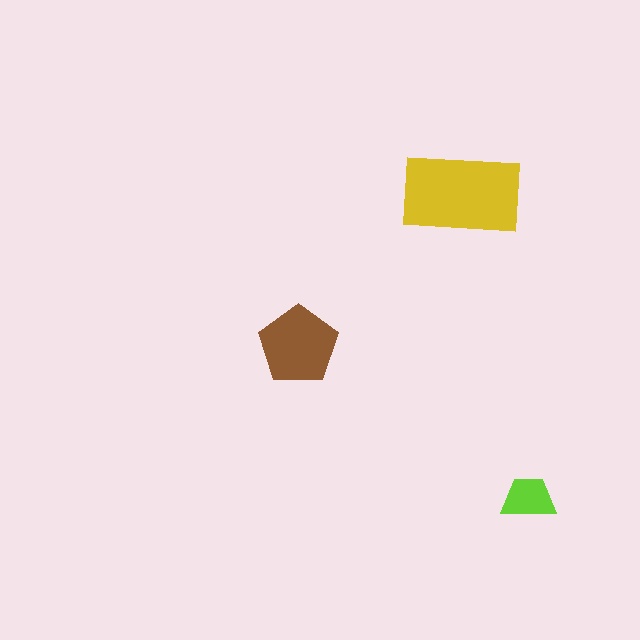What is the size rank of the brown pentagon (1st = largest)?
2nd.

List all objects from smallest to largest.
The lime trapezoid, the brown pentagon, the yellow rectangle.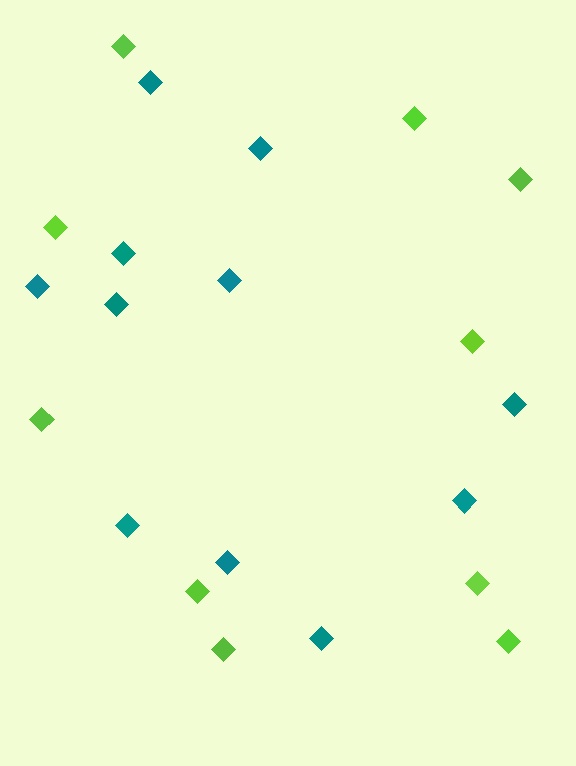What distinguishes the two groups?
There are 2 groups: one group of lime diamonds (10) and one group of teal diamonds (11).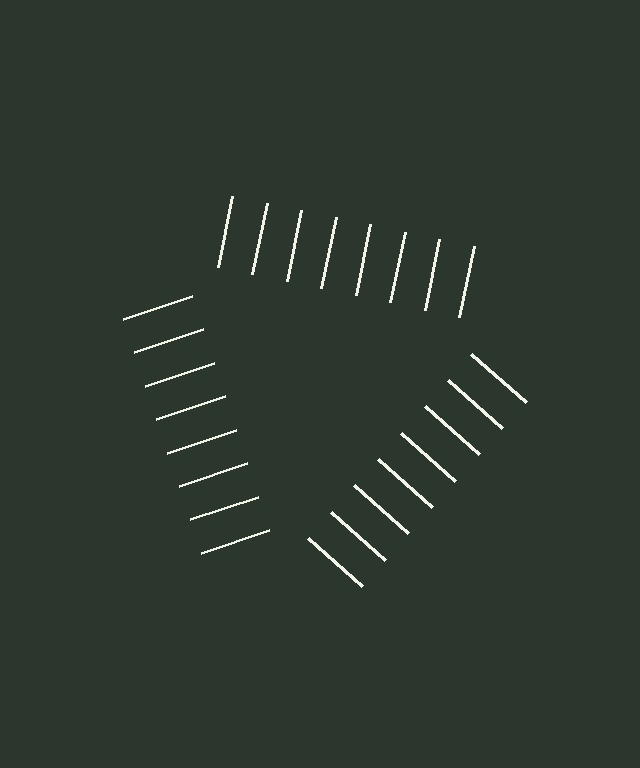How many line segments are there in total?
24 — 8 along each of the 3 edges.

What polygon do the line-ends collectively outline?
An illusory triangle — the line segments terminate on its edges but no continuous stroke is drawn.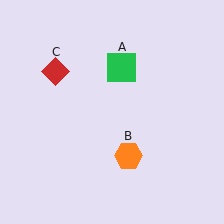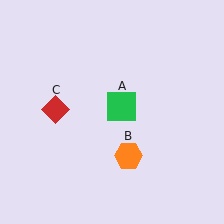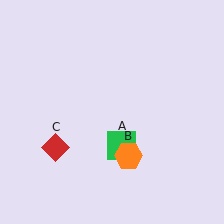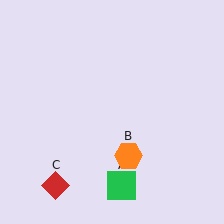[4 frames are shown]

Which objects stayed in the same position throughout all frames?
Orange hexagon (object B) remained stationary.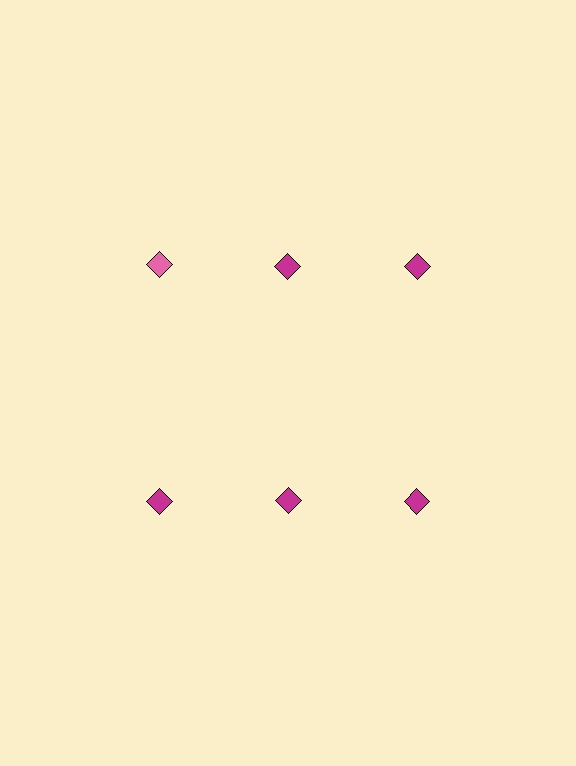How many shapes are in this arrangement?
There are 6 shapes arranged in a grid pattern.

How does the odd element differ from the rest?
It has a different color: pink instead of magenta.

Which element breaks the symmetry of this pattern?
The pink diamond in the top row, leftmost column breaks the symmetry. All other shapes are magenta diamonds.